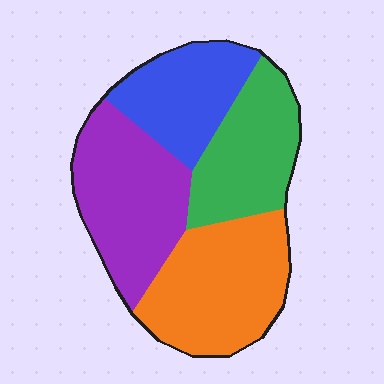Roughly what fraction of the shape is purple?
Purple takes up between a quarter and a half of the shape.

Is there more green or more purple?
Purple.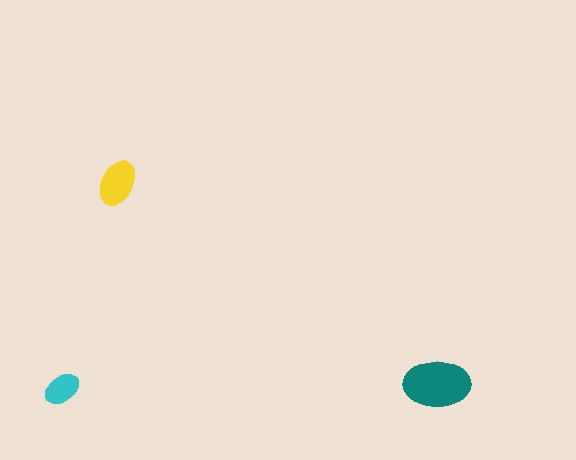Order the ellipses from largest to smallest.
the teal one, the yellow one, the cyan one.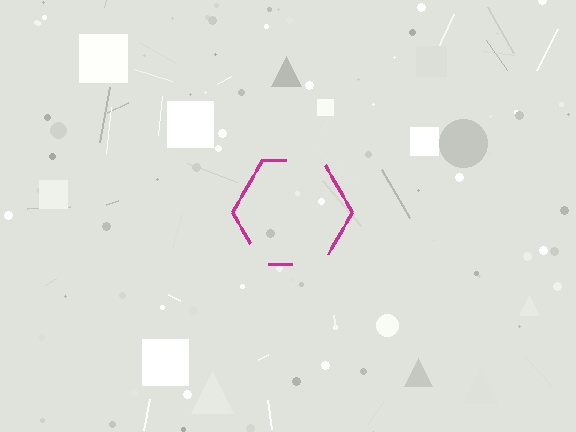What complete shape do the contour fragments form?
The contour fragments form a hexagon.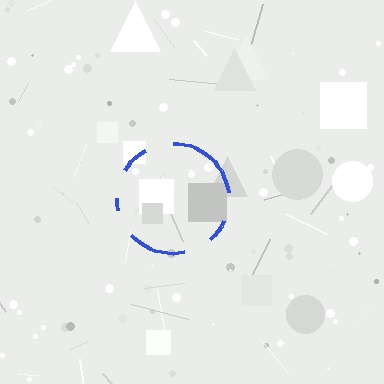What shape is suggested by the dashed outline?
The dashed outline suggests a circle.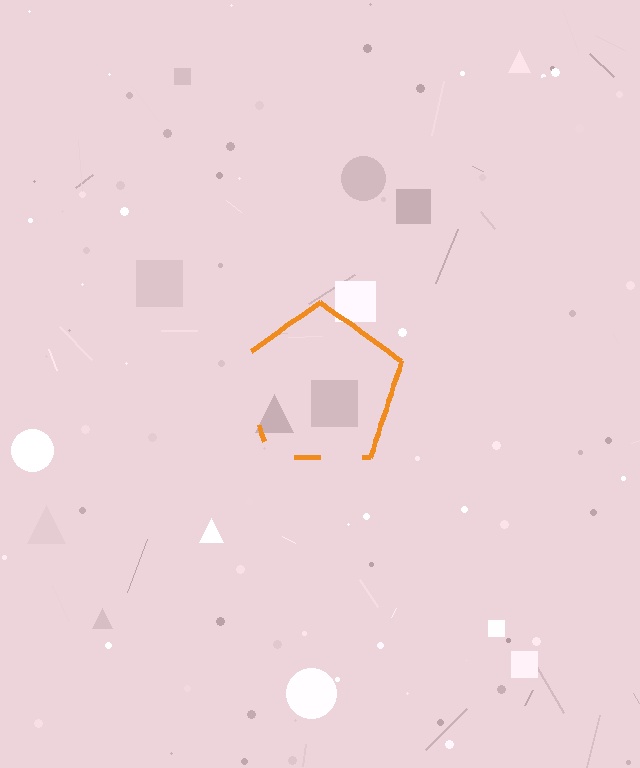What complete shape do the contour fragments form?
The contour fragments form a pentagon.